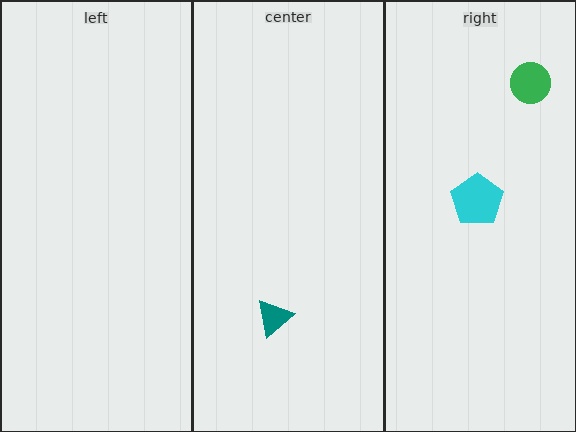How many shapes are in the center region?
1.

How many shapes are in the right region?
2.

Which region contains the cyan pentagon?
The right region.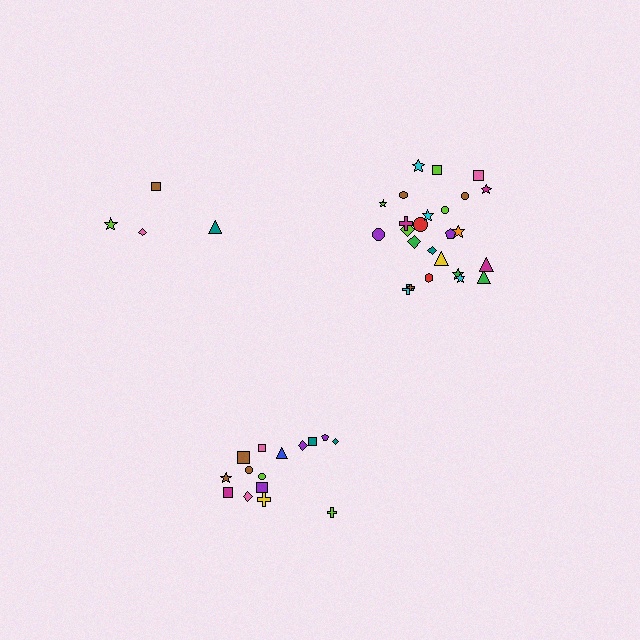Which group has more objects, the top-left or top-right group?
The top-right group.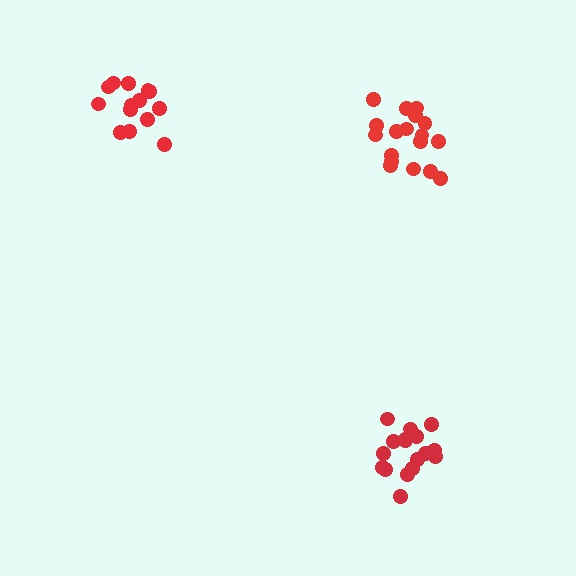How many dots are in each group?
Group 1: 14 dots, Group 2: 17 dots, Group 3: 18 dots (49 total).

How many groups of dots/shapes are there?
There are 3 groups.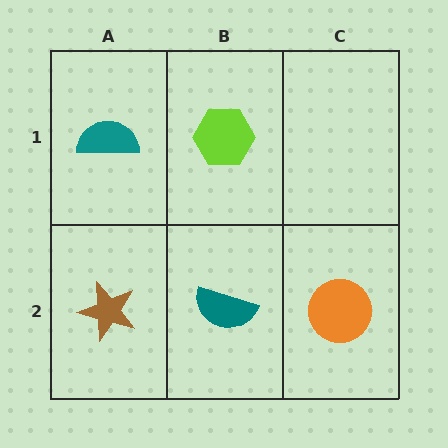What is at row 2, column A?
A brown star.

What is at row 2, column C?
An orange circle.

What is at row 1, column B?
A lime hexagon.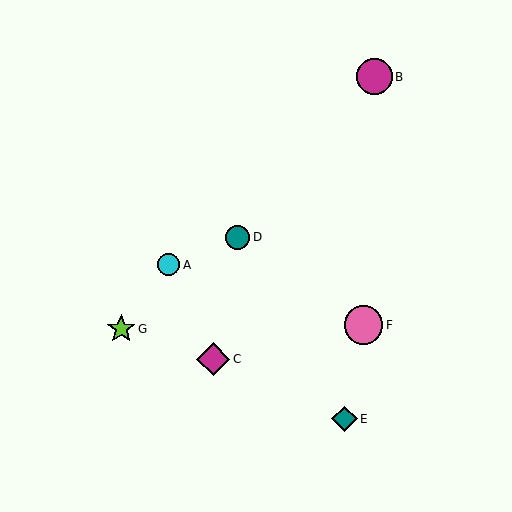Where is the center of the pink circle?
The center of the pink circle is at (363, 325).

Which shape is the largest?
The pink circle (labeled F) is the largest.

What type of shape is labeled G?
Shape G is a lime star.